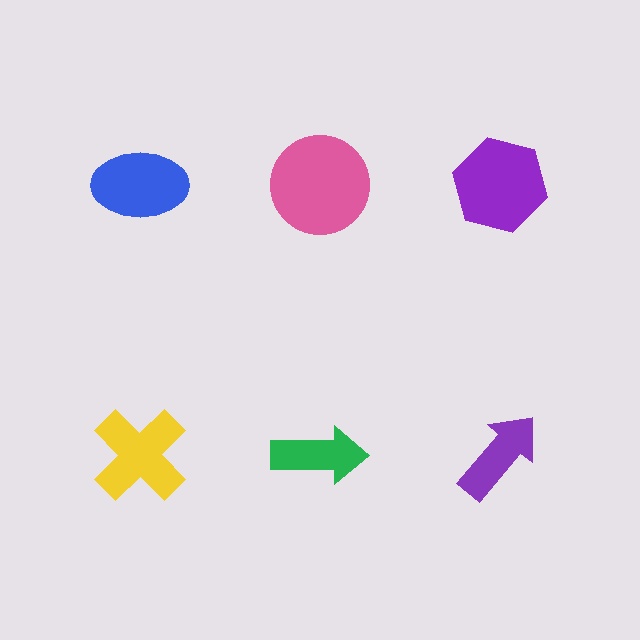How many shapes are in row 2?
3 shapes.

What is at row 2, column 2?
A green arrow.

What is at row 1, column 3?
A purple hexagon.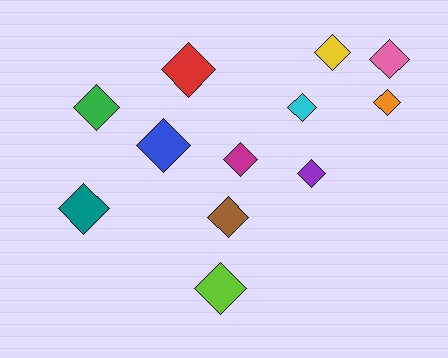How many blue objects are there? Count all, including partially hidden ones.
There is 1 blue object.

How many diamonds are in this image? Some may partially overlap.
There are 12 diamonds.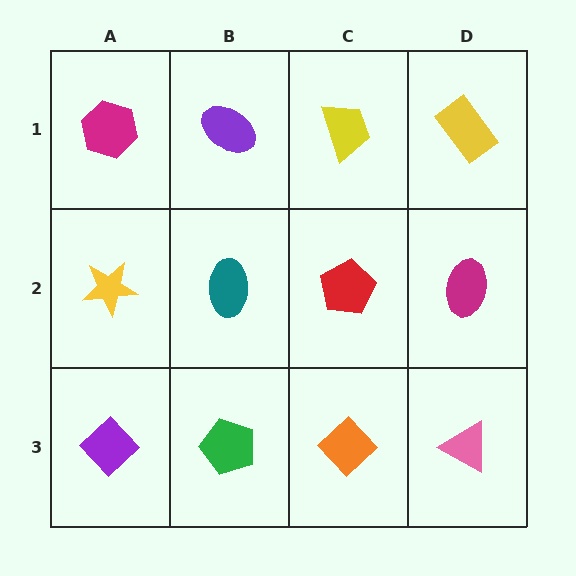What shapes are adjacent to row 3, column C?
A red pentagon (row 2, column C), a green pentagon (row 3, column B), a pink triangle (row 3, column D).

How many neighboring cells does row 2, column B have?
4.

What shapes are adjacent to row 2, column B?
A purple ellipse (row 1, column B), a green pentagon (row 3, column B), a yellow star (row 2, column A), a red pentagon (row 2, column C).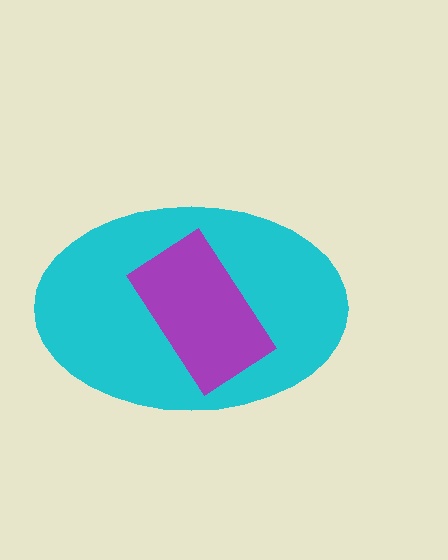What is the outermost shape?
The cyan ellipse.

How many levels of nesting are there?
2.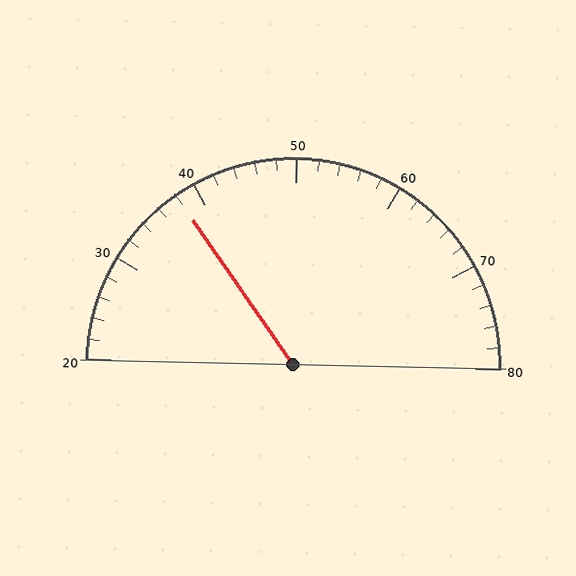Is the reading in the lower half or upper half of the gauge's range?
The reading is in the lower half of the range (20 to 80).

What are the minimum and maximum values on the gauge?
The gauge ranges from 20 to 80.